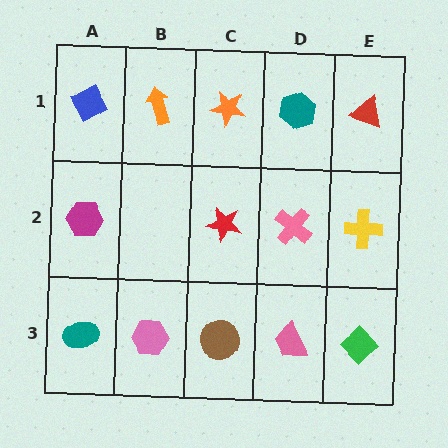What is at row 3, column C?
A brown circle.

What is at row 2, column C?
A red star.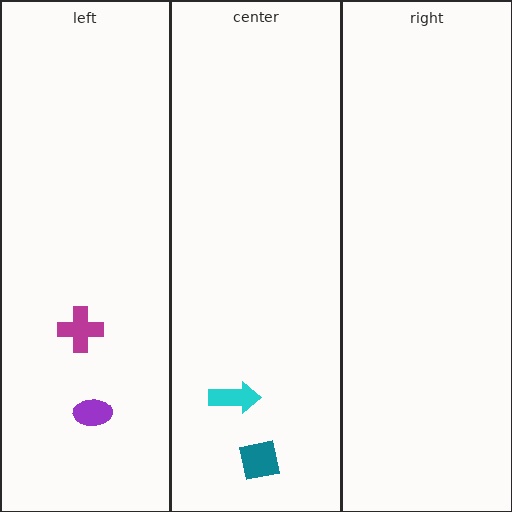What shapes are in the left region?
The purple ellipse, the magenta cross.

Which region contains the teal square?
The center region.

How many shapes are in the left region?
2.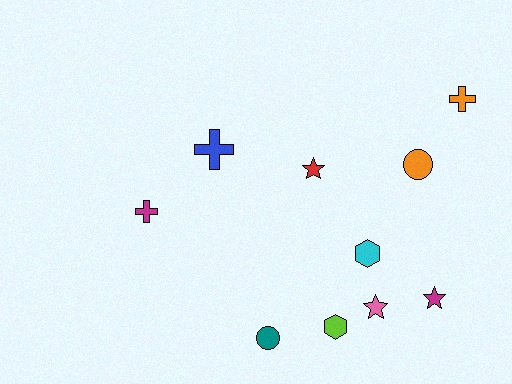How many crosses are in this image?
There are 3 crosses.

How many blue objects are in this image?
There is 1 blue object.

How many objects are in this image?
There are 10 objects.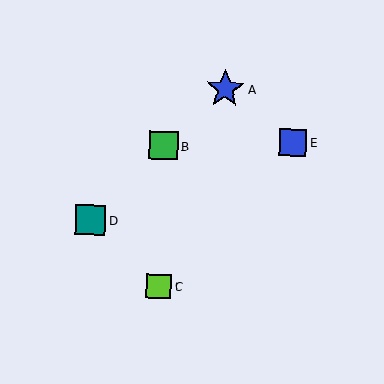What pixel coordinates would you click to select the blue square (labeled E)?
Click at (293, 142) to select the blue square E.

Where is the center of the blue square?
The center of the blue square is at (293, 142).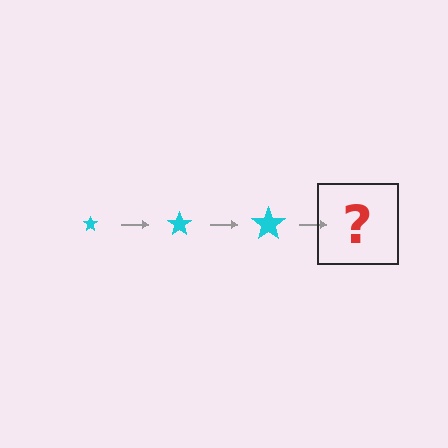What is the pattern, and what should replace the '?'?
The pattern is that the star gets progressively larger each step. The '?' should be a cyan star, larger than the previous one.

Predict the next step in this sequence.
The next step is a cyan star, larger than the previous one.